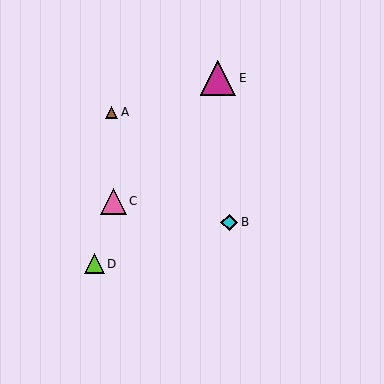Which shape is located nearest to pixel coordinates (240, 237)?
The cyan diamond (labeled B) at (229, 222) is nearest to that location.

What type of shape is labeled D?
Shape D is a lime triangle.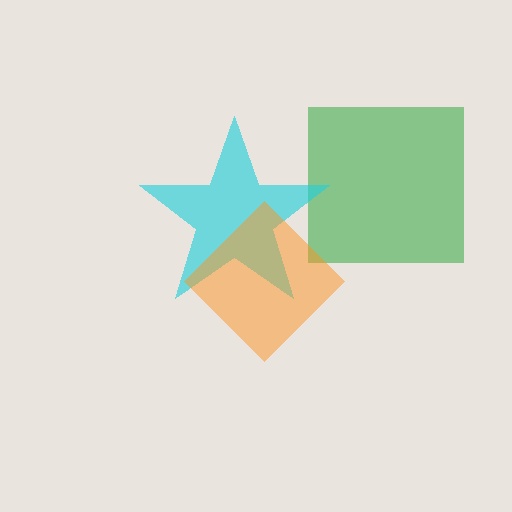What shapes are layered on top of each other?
The layered shapes are: a green square, a cyan star, an orange diamond.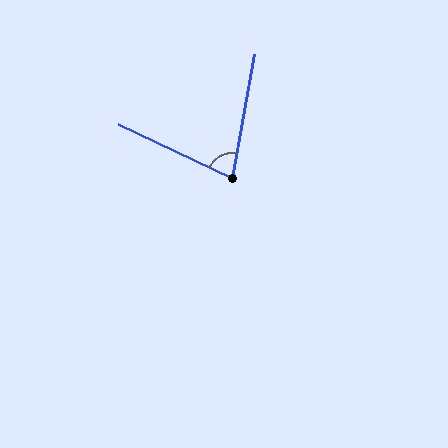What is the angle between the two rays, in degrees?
Approximately 75 degrees.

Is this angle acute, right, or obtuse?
It is acute.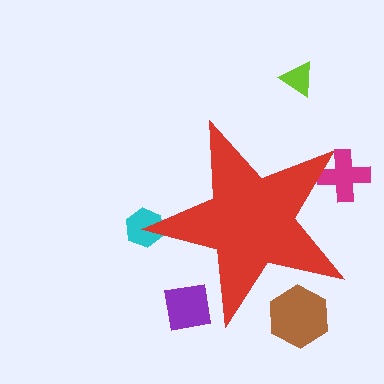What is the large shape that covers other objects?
A red star.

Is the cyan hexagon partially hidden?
Yes, the cyan hexagon is partially hidden behind the red star.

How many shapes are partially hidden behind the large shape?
4 shapes are partially hidden.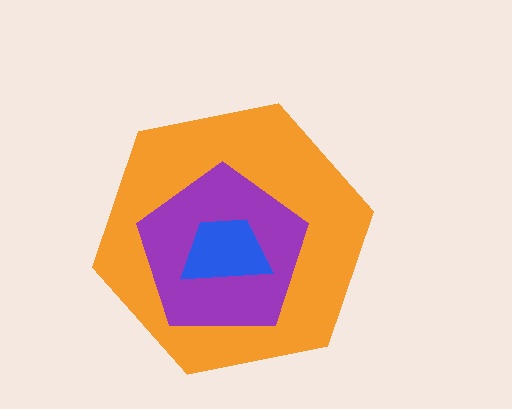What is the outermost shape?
The orange hexagon.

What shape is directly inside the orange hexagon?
The purple pentagon.